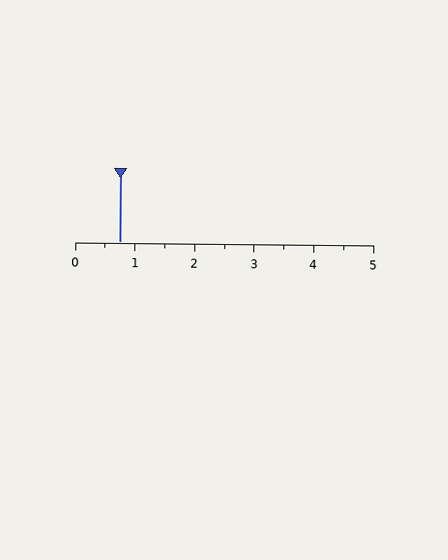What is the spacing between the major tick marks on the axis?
The major ticks are spaced 1 apart.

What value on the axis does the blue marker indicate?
The marker indicates approximately 0.8.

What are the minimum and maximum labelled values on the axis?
The axis runs from 0 to 5.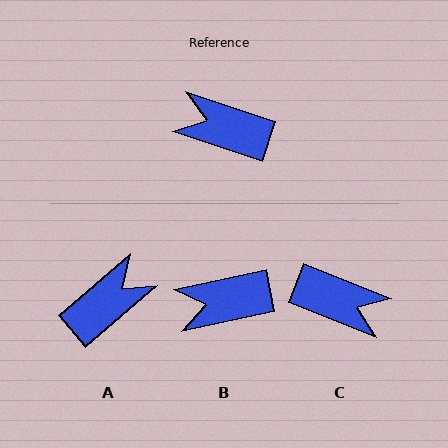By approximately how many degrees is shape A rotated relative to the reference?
Approximately 121 degrees clockwise.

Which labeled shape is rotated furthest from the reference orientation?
C, about 177 degrees away.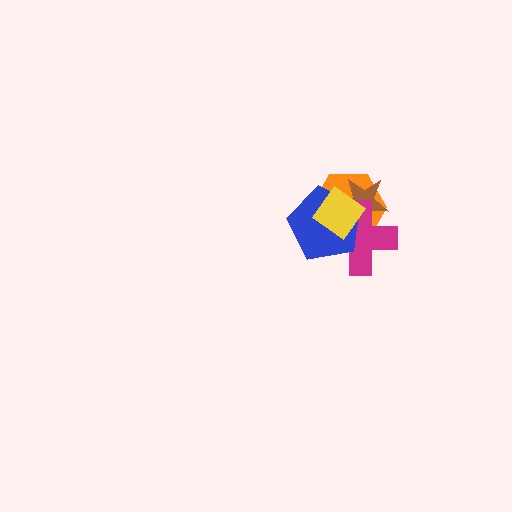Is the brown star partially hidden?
Yes, it is partially covered by another shape.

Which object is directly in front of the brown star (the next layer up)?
The magenta cross is directly in front of the brown star.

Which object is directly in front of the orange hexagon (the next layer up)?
The brown star is directly in front of the orange hexagon.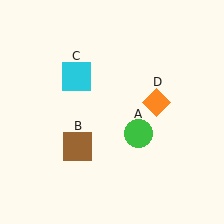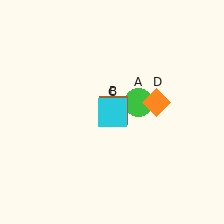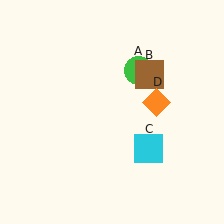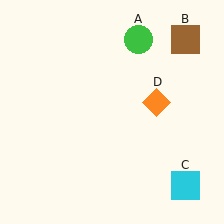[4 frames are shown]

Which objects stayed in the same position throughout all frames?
Orange diamond (object D) remained stationary.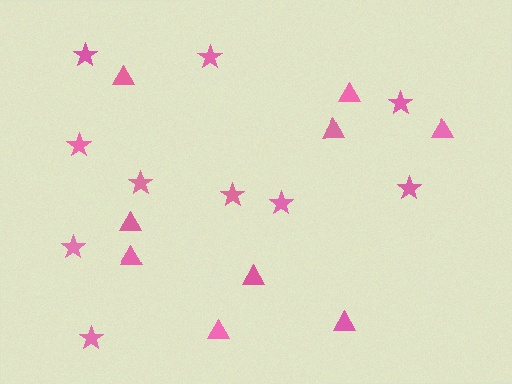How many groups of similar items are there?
There are 2 groups: one group of triangles (9) and one group of stars (10).